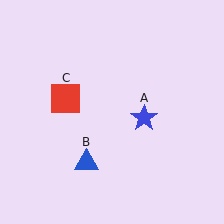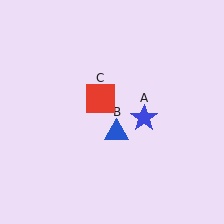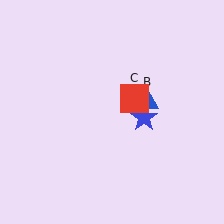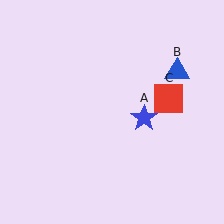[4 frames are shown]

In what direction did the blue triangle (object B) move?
The blue triangle (object B) moved up and to the right.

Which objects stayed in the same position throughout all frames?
Blue star (object A) remained stationary.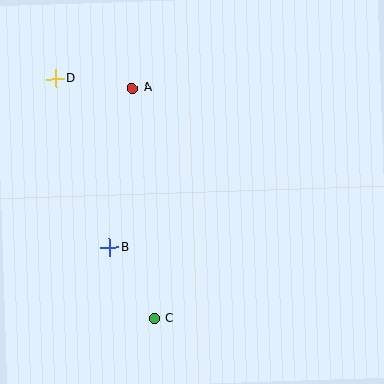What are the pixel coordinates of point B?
Point B is at (109, 247).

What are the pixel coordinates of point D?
Point D is at (55, 79).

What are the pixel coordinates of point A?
Point A is at (132, 88).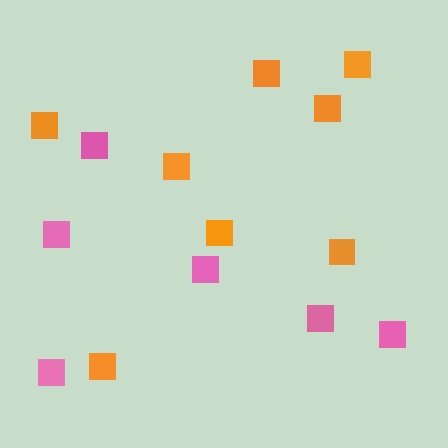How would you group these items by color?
There are 2 groups: one group of orange squares (8) and one group of pink squares (6).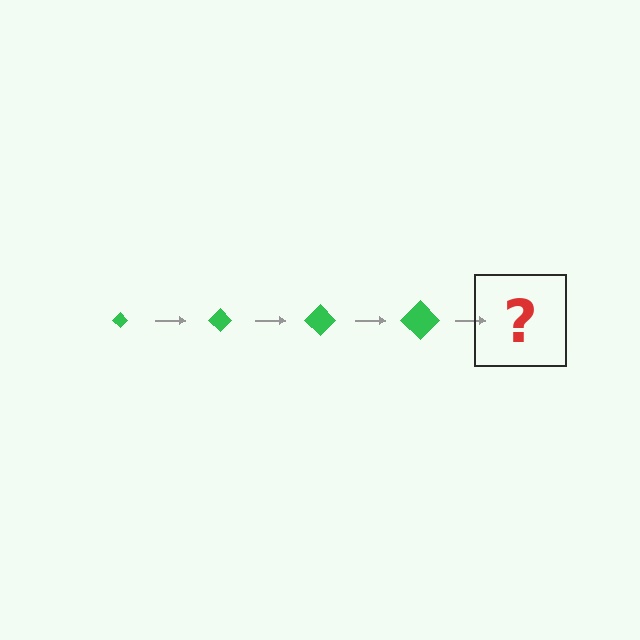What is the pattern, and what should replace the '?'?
The pattern is that the diamond gets progressively larger each step. The '?' should be a green diamond, larger than the previous one.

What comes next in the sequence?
The next element should be a green diamond, larger than the previous one.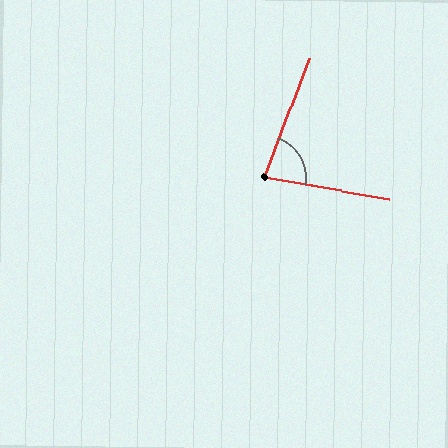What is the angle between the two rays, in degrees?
Approximately 79 degrees.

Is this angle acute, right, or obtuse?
It is acute.